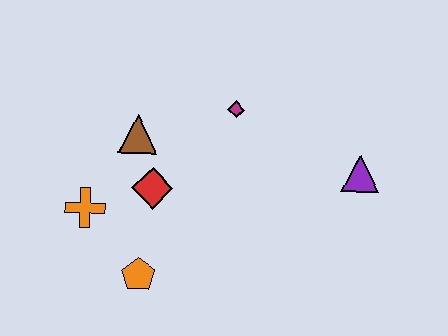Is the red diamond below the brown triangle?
Yes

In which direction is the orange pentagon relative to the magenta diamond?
The orange pentagon is below the magenta diamond.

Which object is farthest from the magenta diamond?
The orange pentagon is farthest from the magenta diamond.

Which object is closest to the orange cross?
The red diamond is closest to the orange cross.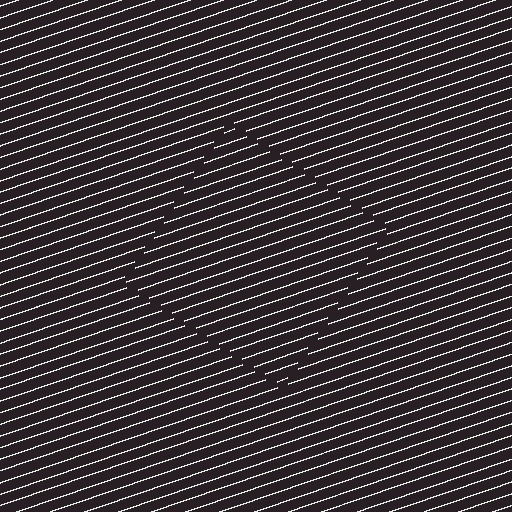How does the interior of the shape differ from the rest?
The interior of the shape contains the same grating, shifted by half a period — the contour is defined by the phase discontinuity where line-ends from the inner and outer gratings abut.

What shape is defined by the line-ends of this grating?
An illusory square. The interior of the shape contains the same grating, shifted by half a period — the contour is defined by the phase discontinuity where line-ends from the inner and outer gratings abut.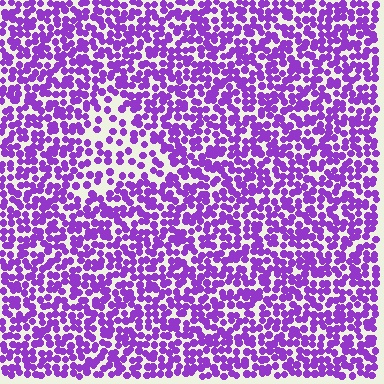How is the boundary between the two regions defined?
The boundary is defined by a change in element density (approximately 1.9x ratio). All elements are the same color, size, and shape.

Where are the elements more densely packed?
The elements are more densely packed outside the triangle boundary.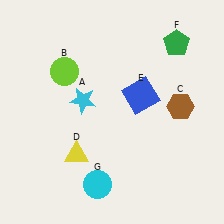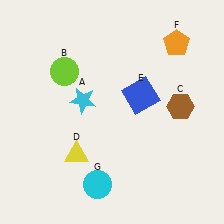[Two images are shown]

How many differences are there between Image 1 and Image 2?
There is 1 difference between the two images.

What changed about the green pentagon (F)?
In Image 1, F is green. In Image 2, it changed to orange.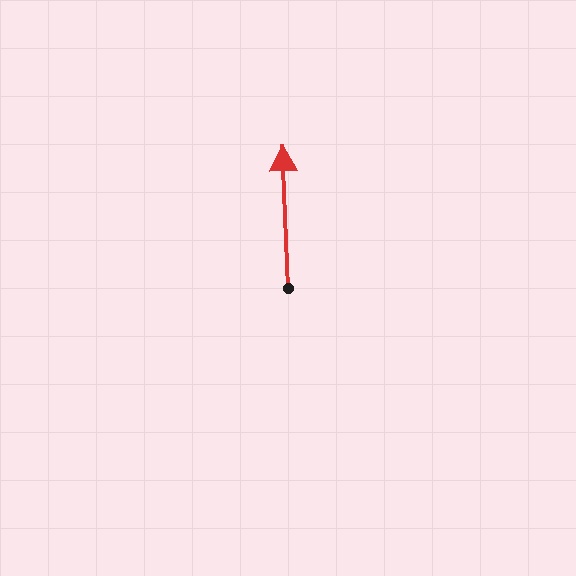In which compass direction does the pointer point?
North.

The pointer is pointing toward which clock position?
Roughly 12 o'clock.